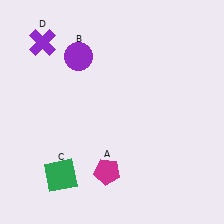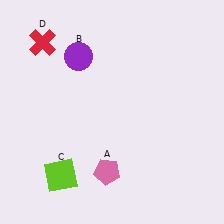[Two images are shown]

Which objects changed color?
A changed from magenta to pink. C changed from green to lime. D changed from purple to red.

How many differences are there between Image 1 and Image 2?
There are 3 differences between the two images.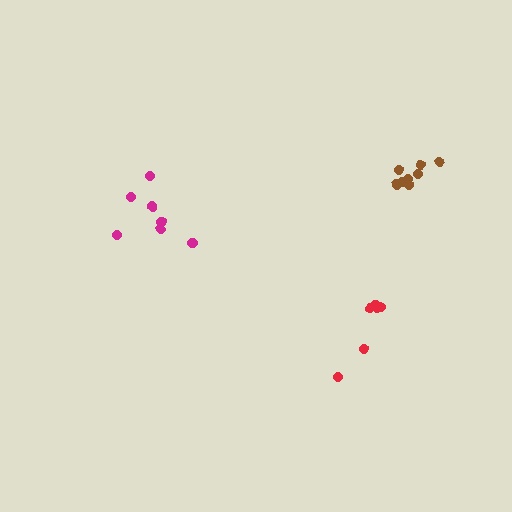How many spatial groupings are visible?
There are 3 spatial groupings.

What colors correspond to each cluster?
The clusters are colored: magenta, red, brown.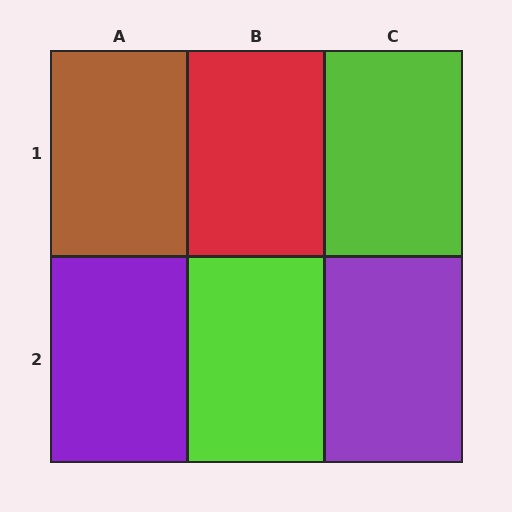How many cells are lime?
2 cells are lime.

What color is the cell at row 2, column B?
Lime.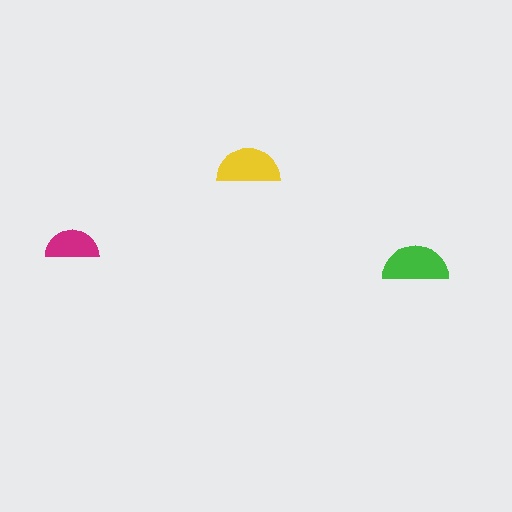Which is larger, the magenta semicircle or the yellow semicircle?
The yellow one.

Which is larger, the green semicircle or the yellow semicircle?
The green one.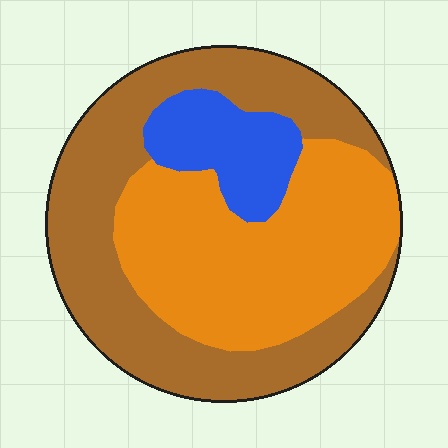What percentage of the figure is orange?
Orange takes up about two fifths (2/5) of the figure.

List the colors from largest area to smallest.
From largest to smallest: brown, orange, blue.